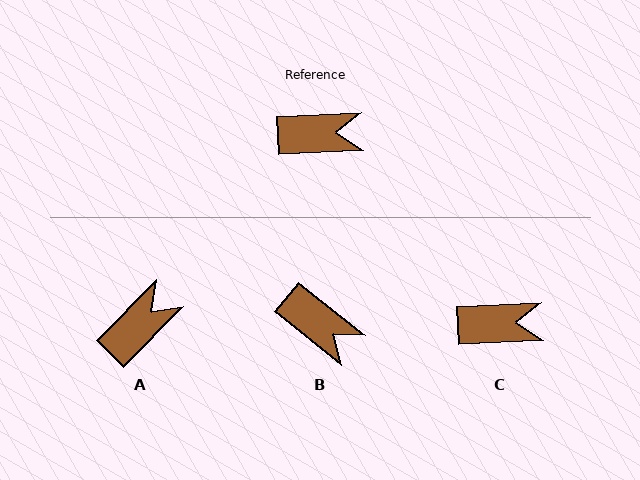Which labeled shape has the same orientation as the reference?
C.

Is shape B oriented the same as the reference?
No, it is off by about 42 degrees.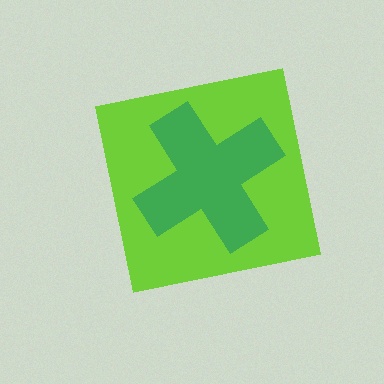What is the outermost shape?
The lime square.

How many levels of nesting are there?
2.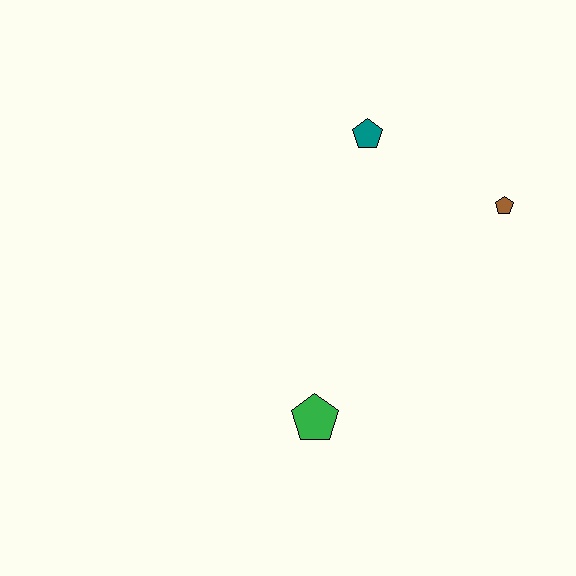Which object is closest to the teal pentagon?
The brown pentagon is closest to the teal pentagon.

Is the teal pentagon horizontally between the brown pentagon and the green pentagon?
Yes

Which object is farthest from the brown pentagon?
The green pentagon is farthest from the brown pentagon.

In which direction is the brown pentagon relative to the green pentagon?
The brown pentagon is above the green pentagon.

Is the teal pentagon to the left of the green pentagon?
No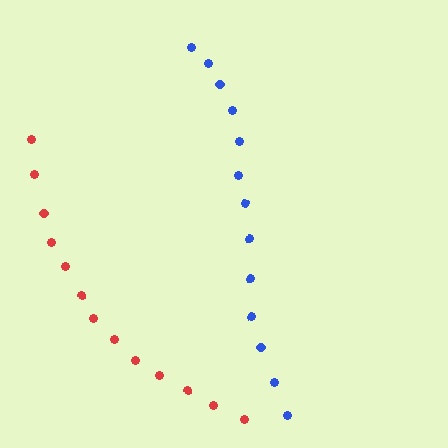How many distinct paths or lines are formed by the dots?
There are 2 distinct paths.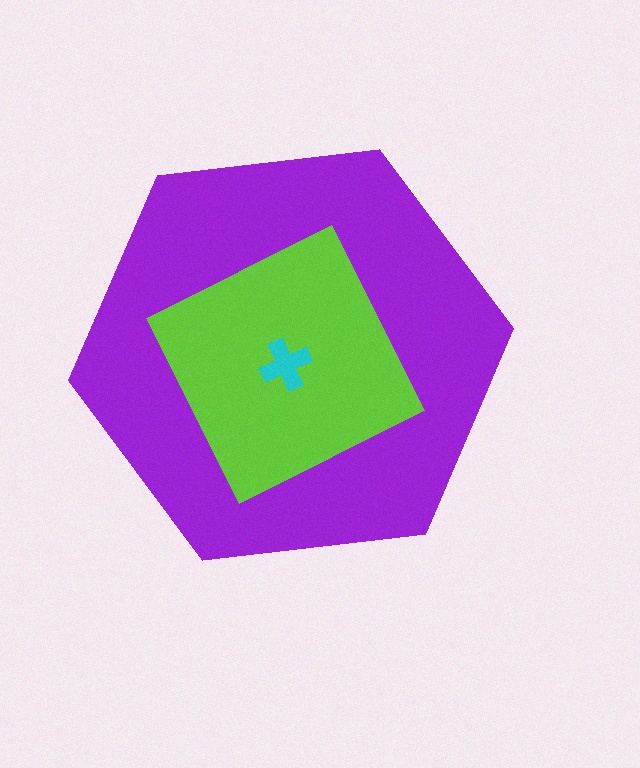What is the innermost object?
The cyan cross.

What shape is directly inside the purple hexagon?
The lime square.